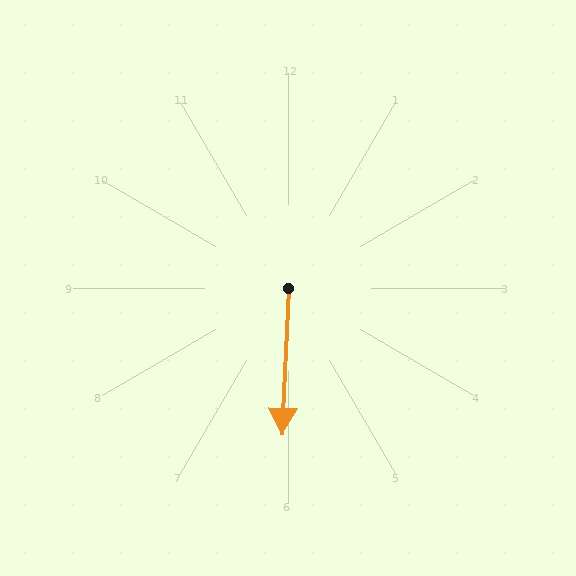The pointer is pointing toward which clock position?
Roughly 6 o'clock.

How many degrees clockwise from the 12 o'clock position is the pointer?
Approximately 183 degrees.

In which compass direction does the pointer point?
South.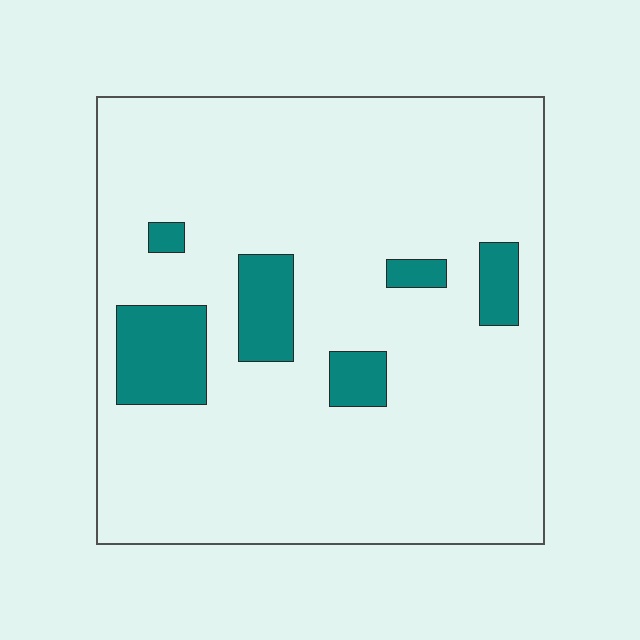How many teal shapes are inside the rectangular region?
6.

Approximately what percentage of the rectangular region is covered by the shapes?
Approximately 10%.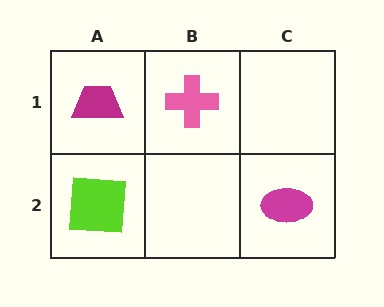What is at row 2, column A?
A lime square.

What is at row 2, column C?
A magenta ellipse.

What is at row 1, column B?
A pink cross.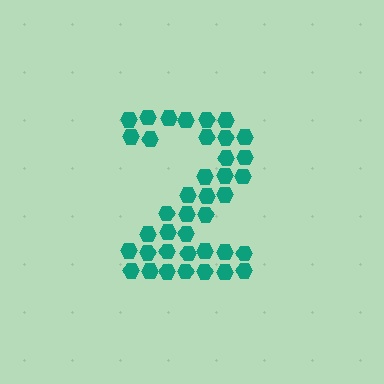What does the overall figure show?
The overall figure shows the digit 2.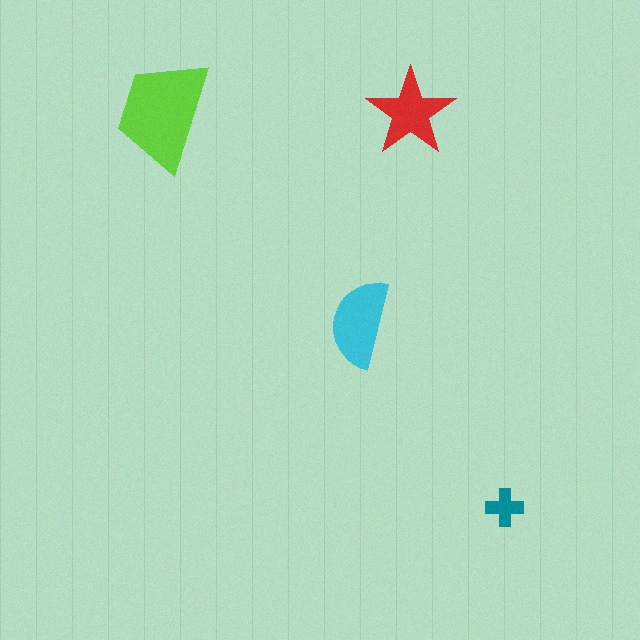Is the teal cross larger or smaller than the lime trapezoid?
Smaller.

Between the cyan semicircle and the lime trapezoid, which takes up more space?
The lime trapezoid.